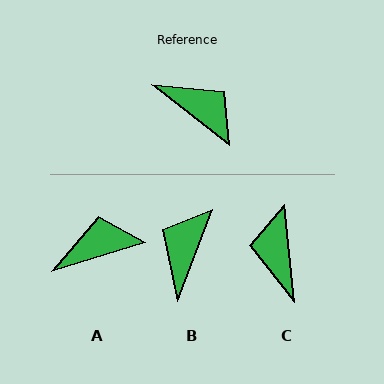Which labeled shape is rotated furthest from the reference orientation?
C, about 134 degrees away.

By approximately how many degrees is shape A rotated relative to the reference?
Approximately 55 degrees counter-clockwise.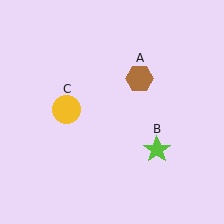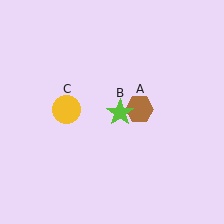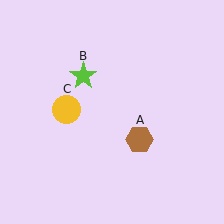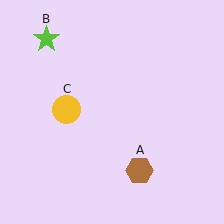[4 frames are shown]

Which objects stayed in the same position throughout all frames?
Yellow circle (object C) remained stationary.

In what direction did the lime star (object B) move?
The lime star (object B) moved up and to the left.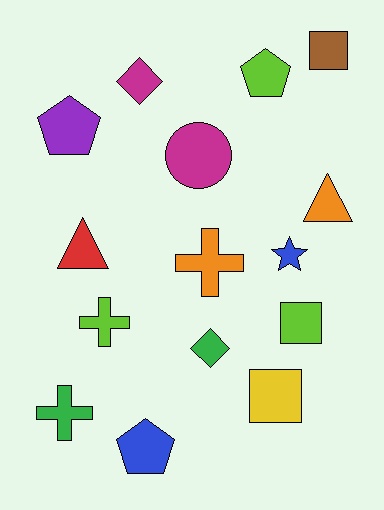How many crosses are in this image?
There are 3 crosses.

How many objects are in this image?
There are 15 objects.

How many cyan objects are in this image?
There are no cyan objects.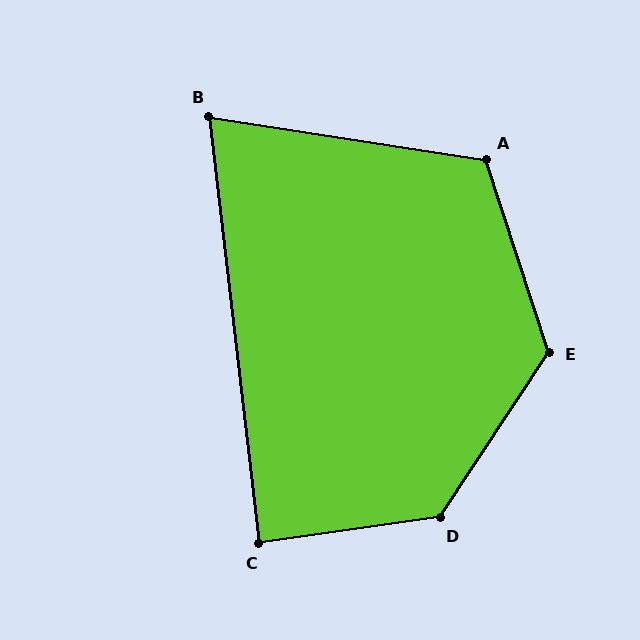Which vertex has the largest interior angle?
D, at approximately 131 degrees.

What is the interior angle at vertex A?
Approximately 117 degrees (obtuse).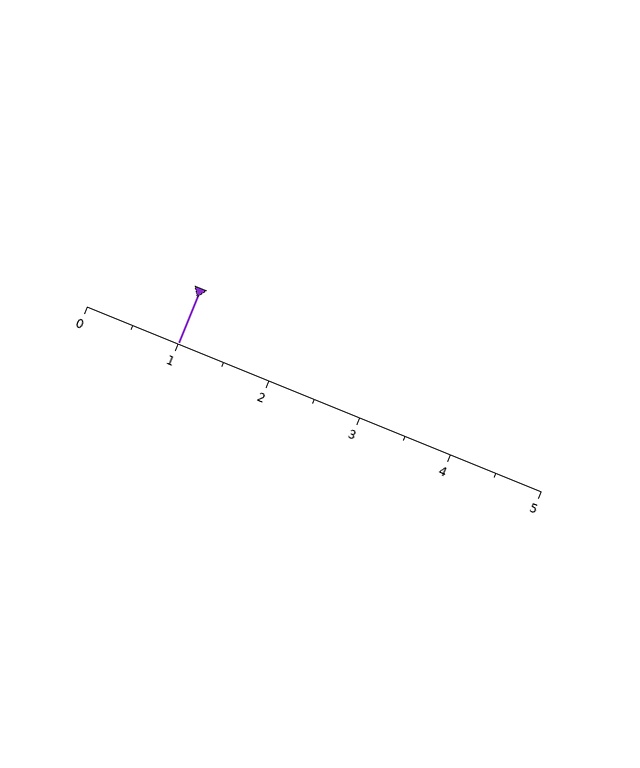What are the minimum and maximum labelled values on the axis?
The axis runs from 0 to 5.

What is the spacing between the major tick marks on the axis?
The major ticks are spaced 1 apart.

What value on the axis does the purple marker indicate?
The marker indicates approximately 1.